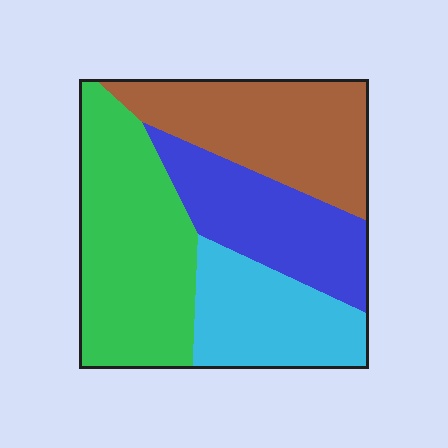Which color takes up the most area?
Green, at roughly 35%.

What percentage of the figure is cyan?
Cyan takes up about one fifth (1/5) of the figure.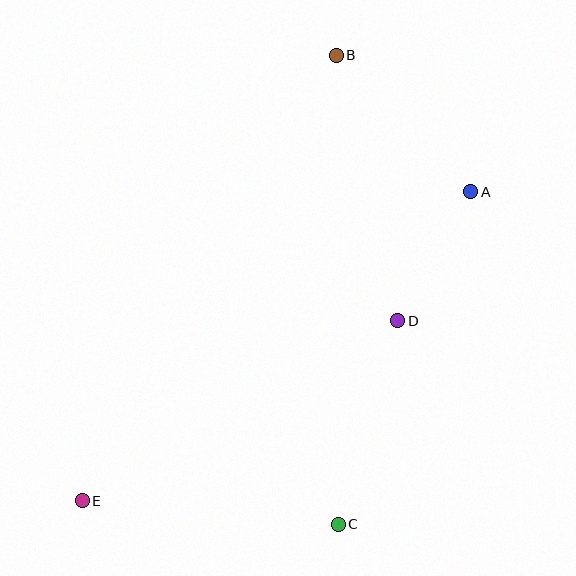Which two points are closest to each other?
Points A and D are closest to each other.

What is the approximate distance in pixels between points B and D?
The distance between B and D is approximately 273 pixels.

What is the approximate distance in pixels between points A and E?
The distance between A and E is approximately 496 pixels.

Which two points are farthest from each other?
Points B and E are farthest from each other.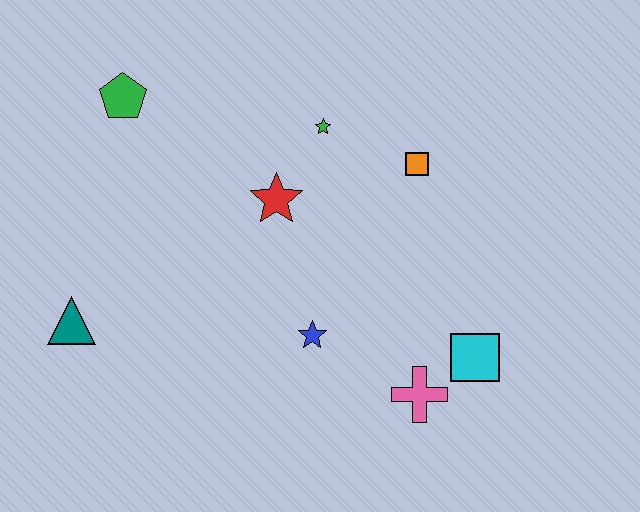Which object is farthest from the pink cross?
The green pentagon is farthest from the pink cross.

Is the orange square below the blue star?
No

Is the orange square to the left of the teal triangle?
No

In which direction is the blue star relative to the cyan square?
The blue star is to the left of the cyan square.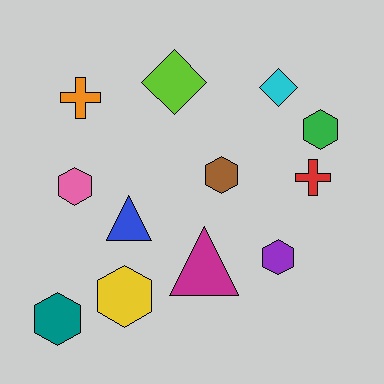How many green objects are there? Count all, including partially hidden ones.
There is 1 green object.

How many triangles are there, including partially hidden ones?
There are 2 triangles.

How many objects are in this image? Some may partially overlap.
There are 12 objects.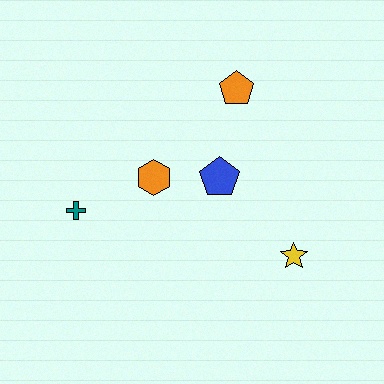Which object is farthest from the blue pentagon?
The teal cross is farthest from the blue pentagon.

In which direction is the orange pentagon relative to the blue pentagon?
The orange pentagon is above the blue pentagon.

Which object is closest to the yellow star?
The blue pentagon is closest to the yellow star.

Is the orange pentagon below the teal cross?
No